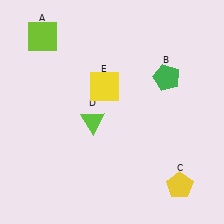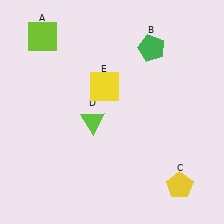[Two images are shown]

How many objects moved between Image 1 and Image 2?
1 object moved between the two images.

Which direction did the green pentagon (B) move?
The green pentagon (B) moved up.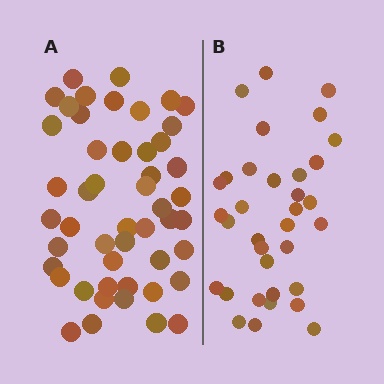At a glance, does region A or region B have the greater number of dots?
Region A (the left region) has more dots.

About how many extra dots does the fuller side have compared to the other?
Region A has approximately 15 more dots than region B.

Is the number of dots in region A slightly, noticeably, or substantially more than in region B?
Region A has noticeably more, but not dramatically so. The ratio is roughly 1.4 to 1.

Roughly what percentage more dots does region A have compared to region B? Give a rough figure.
About 45% more.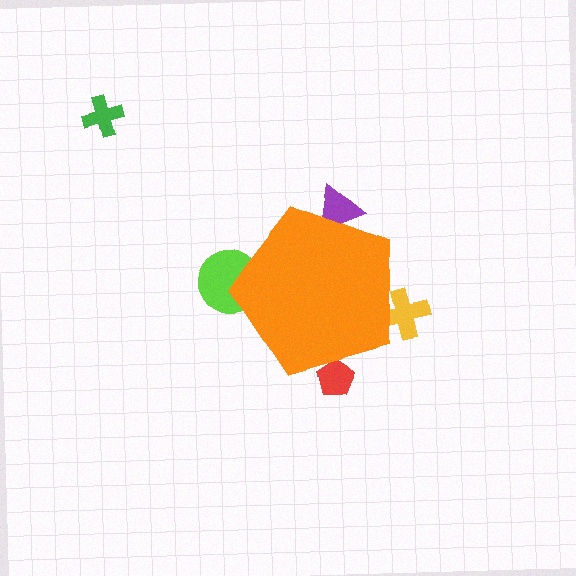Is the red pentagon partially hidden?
Yes, the red pentagon is partially hidden behind the orange pentagon.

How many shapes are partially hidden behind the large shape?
4 shapes are partially hidden.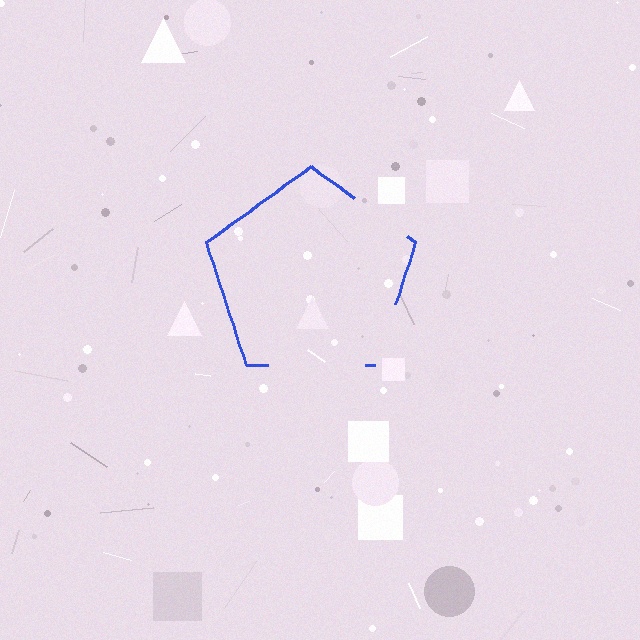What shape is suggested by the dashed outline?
The dashed outline suggests a pentagon.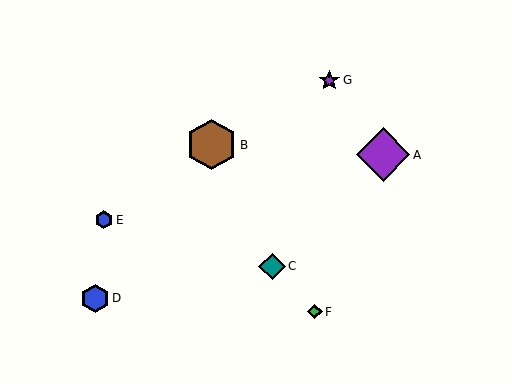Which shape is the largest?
The purple diamond (labeled A) is the largest.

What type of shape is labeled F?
Shape F is a green diamond.